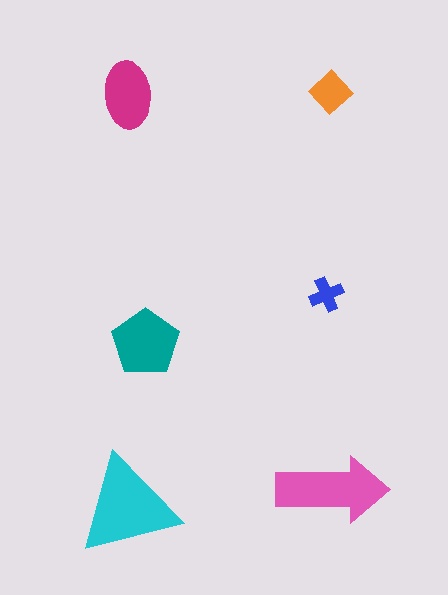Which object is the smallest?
The blue cross.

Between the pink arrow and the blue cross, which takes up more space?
The pink arrow.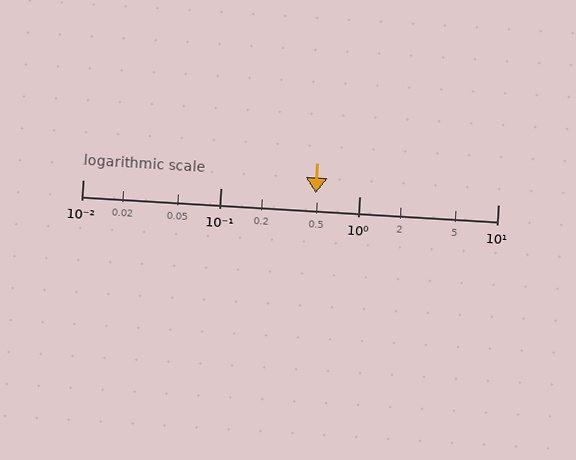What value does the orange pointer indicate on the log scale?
The pointer indicates approximately 0.48.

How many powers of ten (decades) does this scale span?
The scale spans 3 decades, from 0.01 to 10.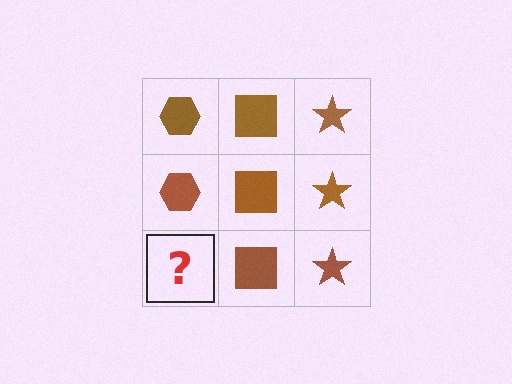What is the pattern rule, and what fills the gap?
The rule is that each column has a consistent shape. The gap should be filled with a brown hexagon.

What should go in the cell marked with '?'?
The missing cell should contain a brown hexagon.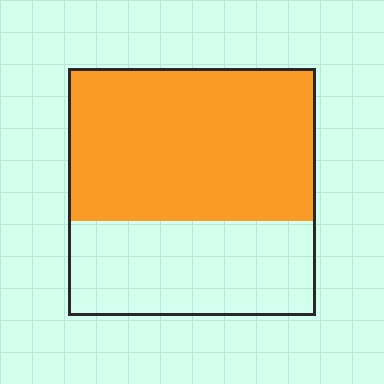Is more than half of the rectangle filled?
Yes.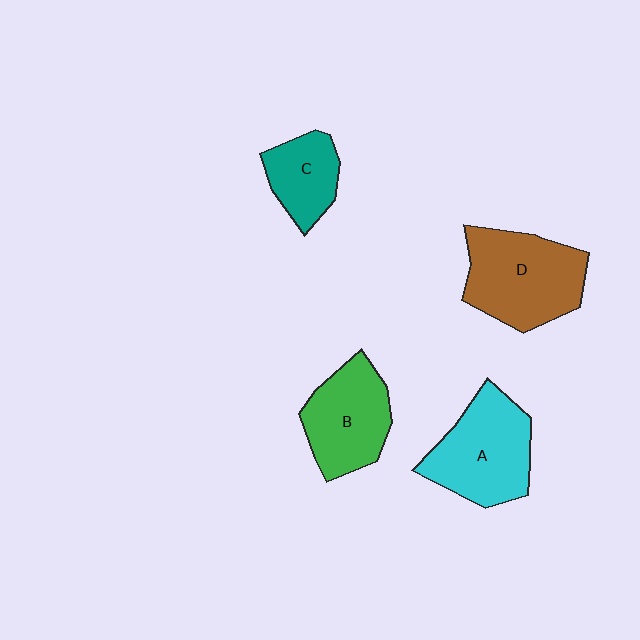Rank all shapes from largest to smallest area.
From largest to smallest: D (brown), A (cyan), B (green), C (teal).